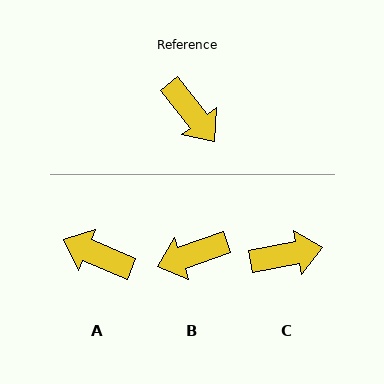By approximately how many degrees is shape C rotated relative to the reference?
Approximately 63 degrees counter-clockwise.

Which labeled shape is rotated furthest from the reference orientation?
A, about 151 degrees away.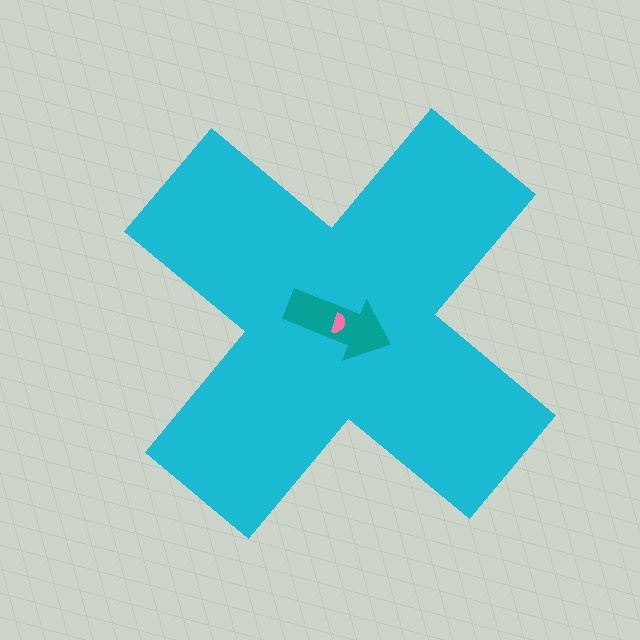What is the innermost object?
The pink semicircle.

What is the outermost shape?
The cyan cross.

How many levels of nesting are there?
3.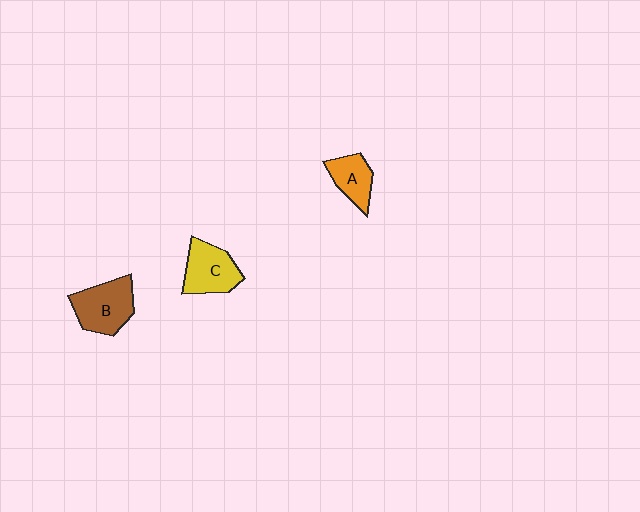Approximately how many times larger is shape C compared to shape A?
Approximately 1.4 times.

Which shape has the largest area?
Shape B (brown).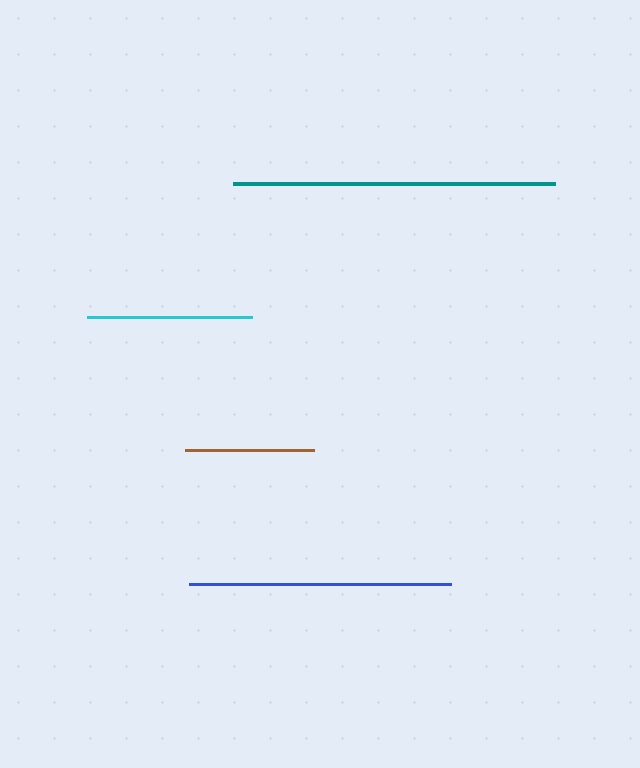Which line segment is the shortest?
The brown line is the shortest at approximately 129 pixels.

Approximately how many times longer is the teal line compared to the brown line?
The teal line is approximately 2.5 times the length of the brown line.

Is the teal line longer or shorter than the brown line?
The teal line is longer than the brown line.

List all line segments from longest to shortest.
From longest to shortest: teal, blue, cyan, brown.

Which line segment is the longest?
The teal line is the longest at approximately 322 pixels.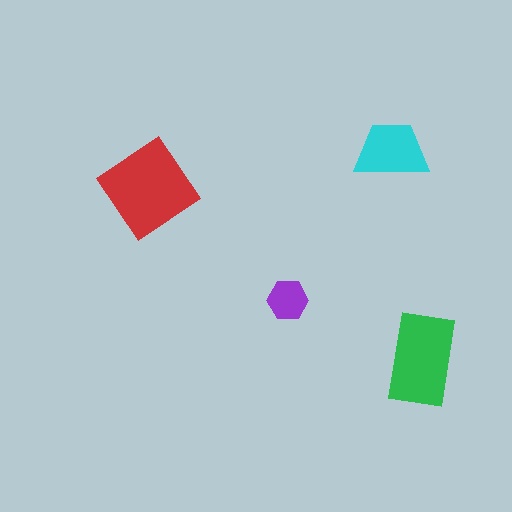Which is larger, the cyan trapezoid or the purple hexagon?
The cyan trapezoid.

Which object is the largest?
The red diamond.